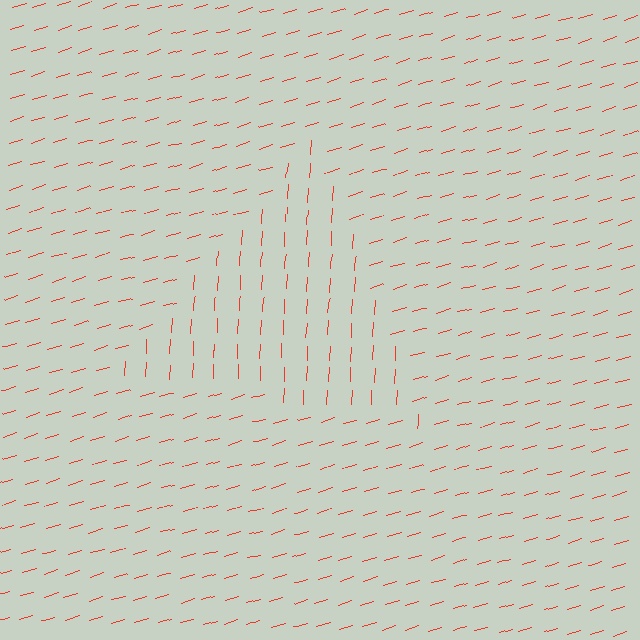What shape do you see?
I see a triangle.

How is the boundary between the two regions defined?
The boundary is defined purely by a change in line orientation (approximately 70 degrees difference). All lines are the same color and thickness.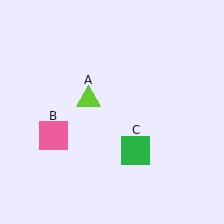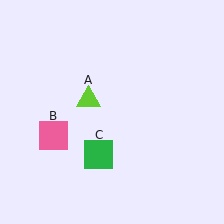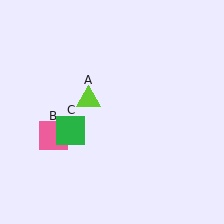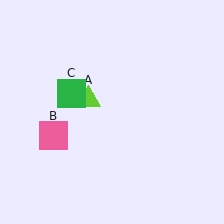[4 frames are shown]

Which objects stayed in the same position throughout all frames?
Lime triangle (object A) and pink square (object B) remained stationary.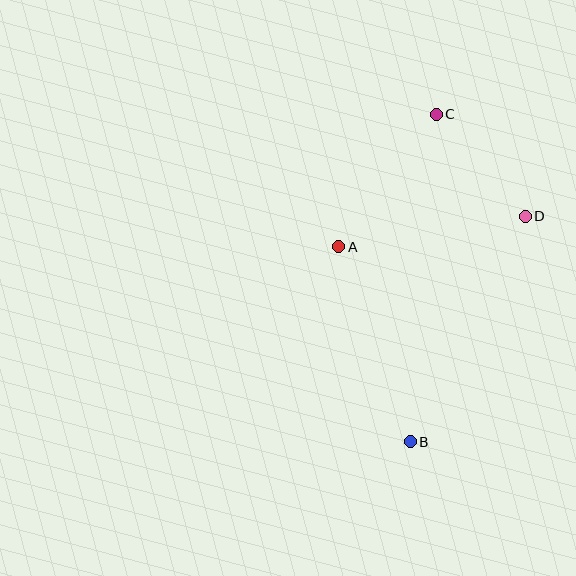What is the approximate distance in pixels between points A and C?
The distance between A and C is approximately 164 pixels.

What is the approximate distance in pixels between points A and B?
The distance between A and B is approximately 208 pixels.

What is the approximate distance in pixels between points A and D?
The distance between A and D is approximately 189 pixels.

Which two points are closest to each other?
Points C and D are closest to each other.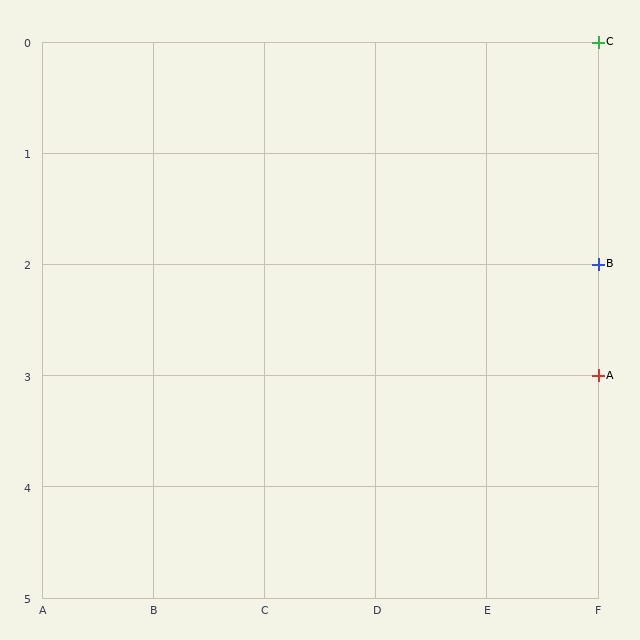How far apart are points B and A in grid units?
Points B and A are 1 row apart.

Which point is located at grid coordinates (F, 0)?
Point C is at (F, 0).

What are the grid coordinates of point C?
Point C is at grid coordinates (F, 0).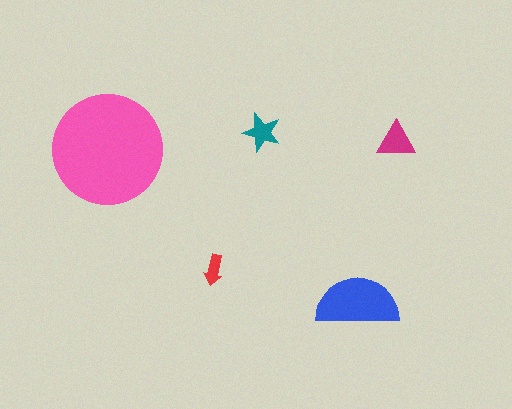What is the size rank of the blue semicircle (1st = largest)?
2nd.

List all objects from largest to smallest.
The pink circle, the blue semicircle, the magenta triangle, the teal star, the red arrow.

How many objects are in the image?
There are 5 objects in the image.